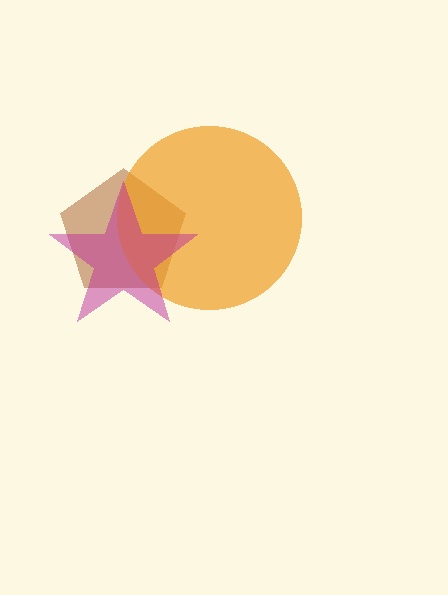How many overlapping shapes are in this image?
There are 3 overlapping shapes in the image.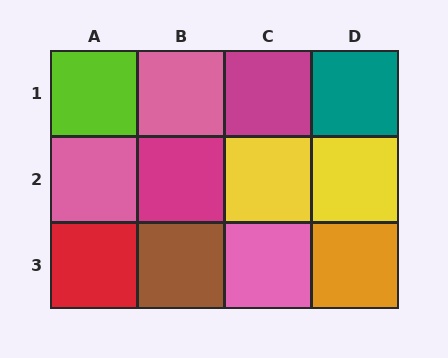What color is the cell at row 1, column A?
Lime.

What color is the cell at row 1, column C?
Magenta.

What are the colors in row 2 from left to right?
Pink, magenta, yellow, yellow.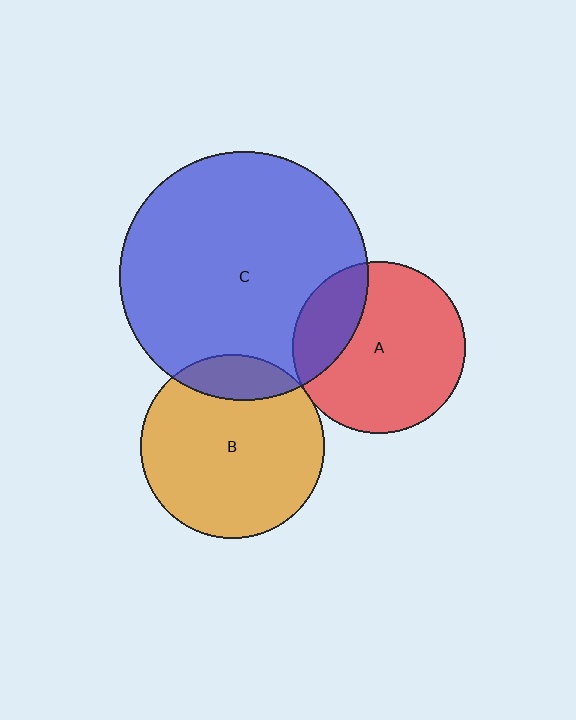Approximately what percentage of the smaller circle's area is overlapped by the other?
Approximately 15%.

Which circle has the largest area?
Circle C (blue).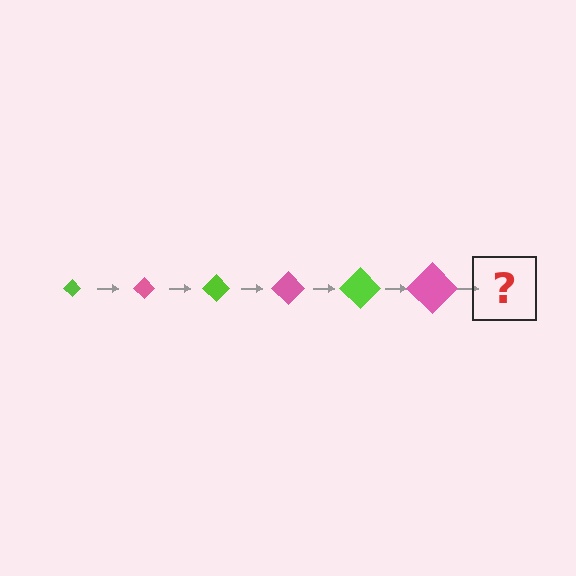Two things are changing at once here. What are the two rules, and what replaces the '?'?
The two rules are that the diamond grows larger each step and the color cycles through lime and pink. The '?' should be a lime diamond, larger than the previous one.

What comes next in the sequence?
The next element should be a lime diamond, larger than the previous one.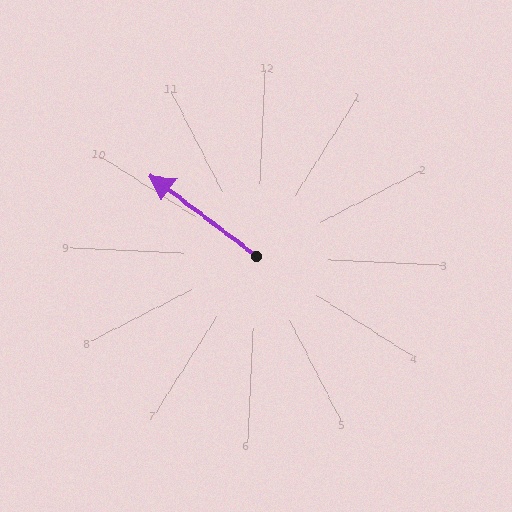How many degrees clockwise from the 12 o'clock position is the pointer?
Approximately 304 degrees.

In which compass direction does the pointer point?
Northwest.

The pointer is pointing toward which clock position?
Roughly 10 o'clock.